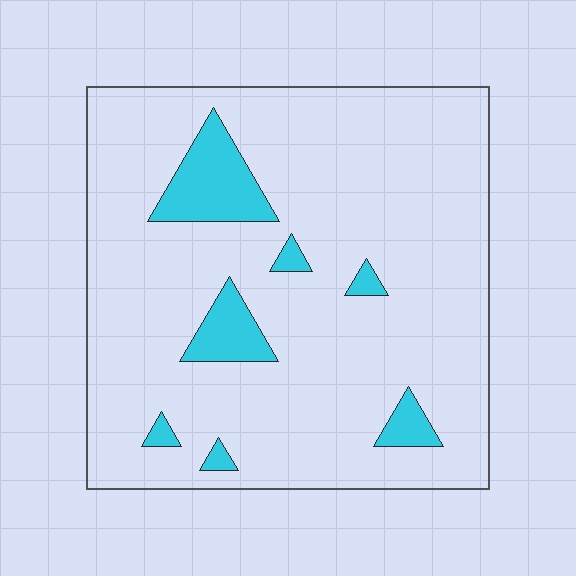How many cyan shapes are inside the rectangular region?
7.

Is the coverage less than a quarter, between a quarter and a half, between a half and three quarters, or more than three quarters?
Less than a quarter.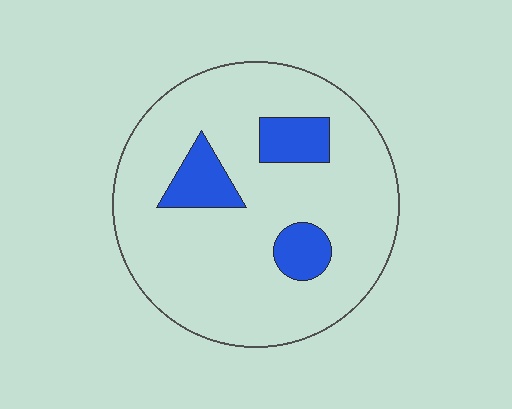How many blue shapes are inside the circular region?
3.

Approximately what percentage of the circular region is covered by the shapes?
Approximately 15%.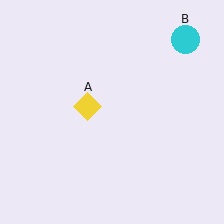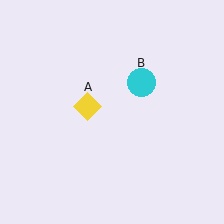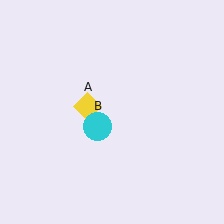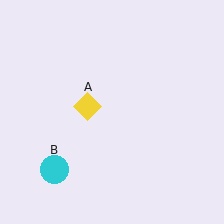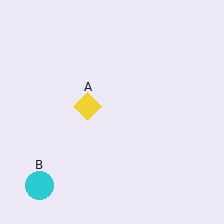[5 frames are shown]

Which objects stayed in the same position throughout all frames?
Yellow diamond (object A) remained stationary.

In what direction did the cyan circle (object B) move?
The cyan circle (object B) moved down and to the left.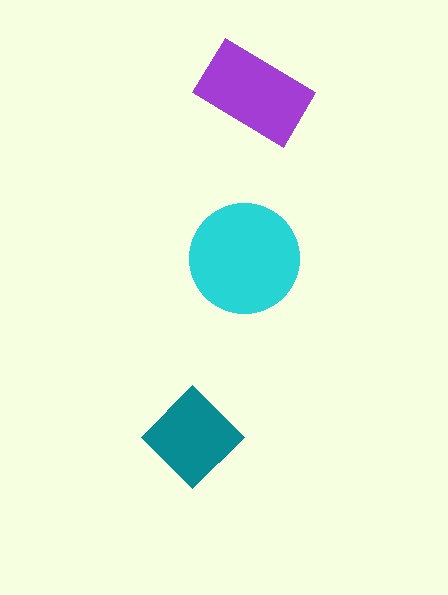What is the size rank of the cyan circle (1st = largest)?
1st.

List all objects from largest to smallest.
The cyan circle, the purple rectangle, the teal diamond.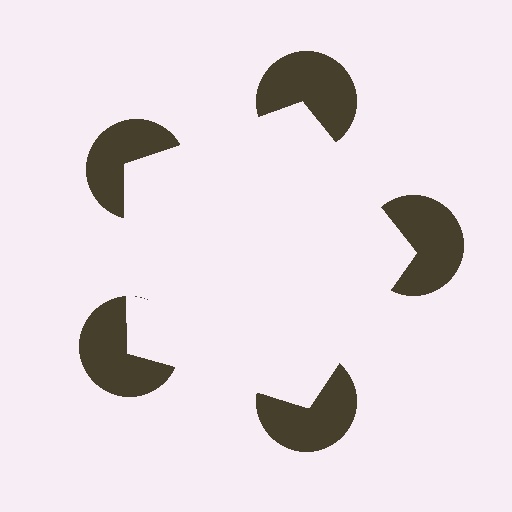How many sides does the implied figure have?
5 sides.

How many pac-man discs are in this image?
There are 5 — one at each vertex of the illusory pentagon.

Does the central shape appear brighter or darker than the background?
It typically appears slightly brighter than the background, even though no actual brightness change is drawn.